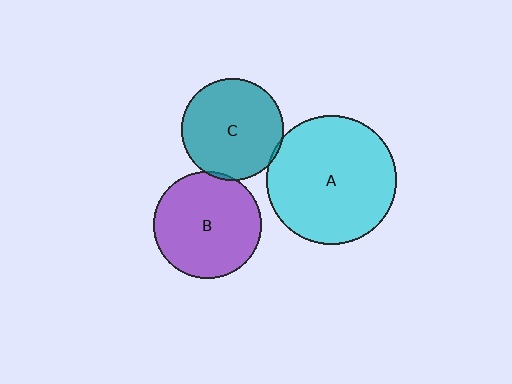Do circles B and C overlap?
Yes.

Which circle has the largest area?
Circle A (cyan).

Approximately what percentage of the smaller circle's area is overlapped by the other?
Approximately 5%.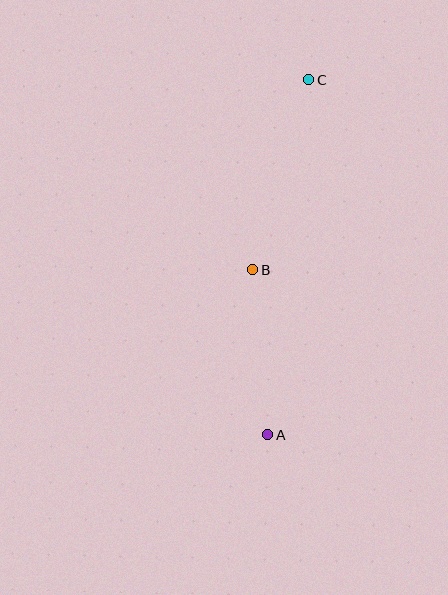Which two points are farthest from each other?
Points A and C are farthest from each other.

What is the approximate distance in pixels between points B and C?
The distance between B and C is approximately 198 pixels.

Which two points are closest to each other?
Points A and B are closest to each other.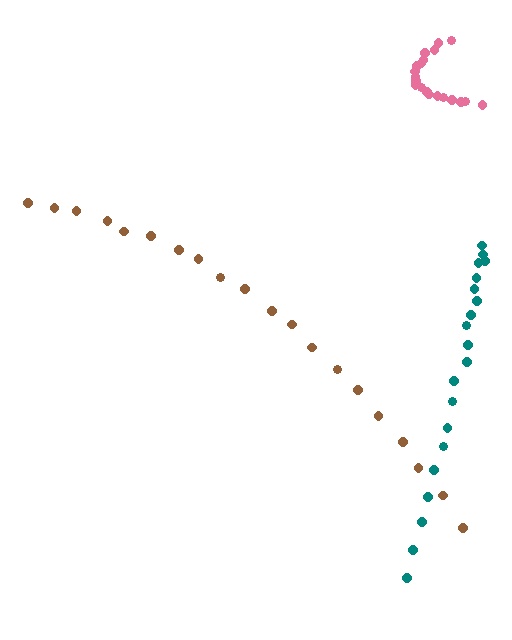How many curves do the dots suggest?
There are 3 distinct paths.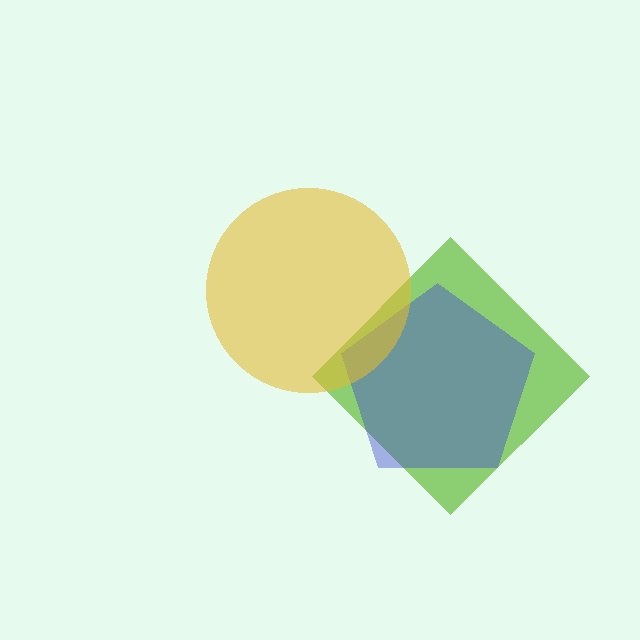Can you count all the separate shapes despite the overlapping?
Yes, there are 3 separate shapes.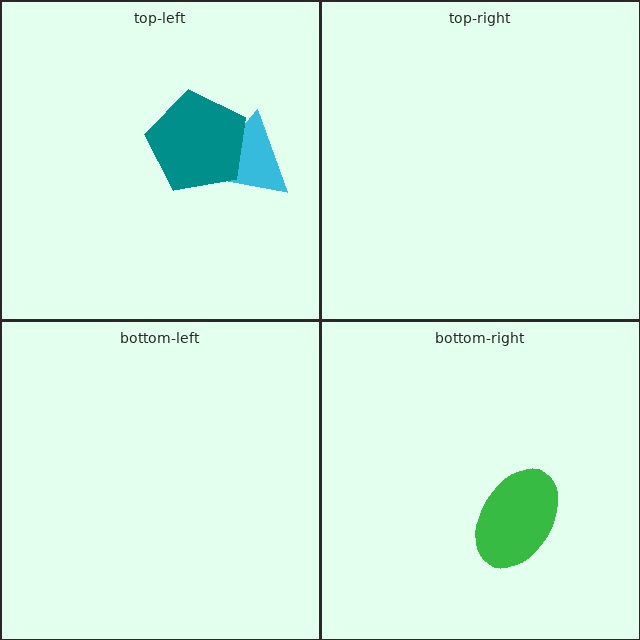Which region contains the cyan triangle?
The top-left region.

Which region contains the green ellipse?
The bottom-right region.